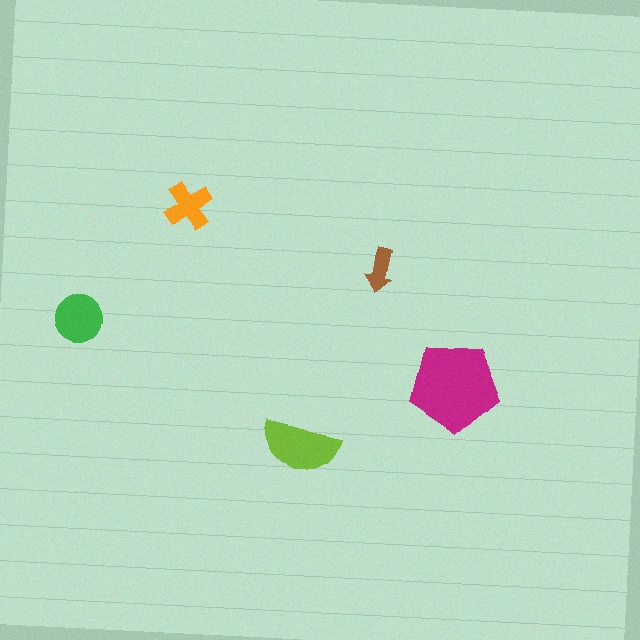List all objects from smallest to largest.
The brown arrow, the orange cross, the green circle, the lime semicircle, the magenta pentagon.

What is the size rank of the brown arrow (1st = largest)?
5th.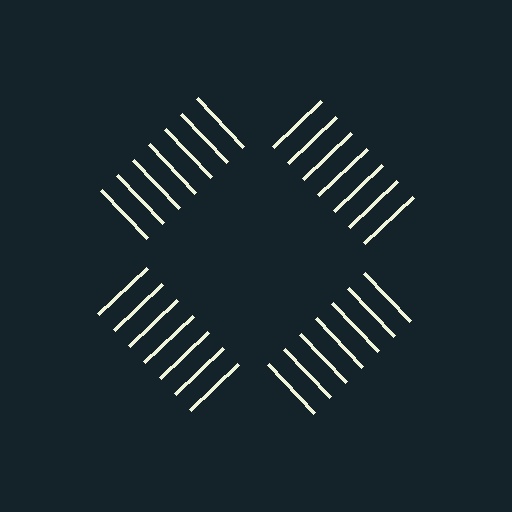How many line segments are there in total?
28 — 7 along each of the 4 edges.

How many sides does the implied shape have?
4 sides — the line-ends trace a square.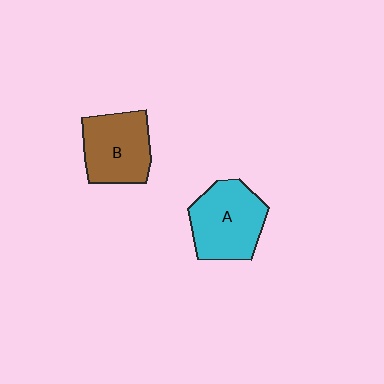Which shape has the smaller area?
Shape B (brown).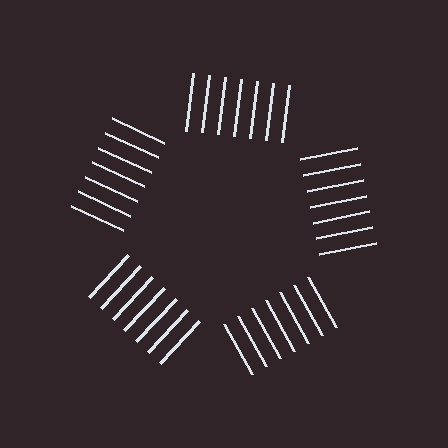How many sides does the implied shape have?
5 sides — the line-ends trace a pentagon.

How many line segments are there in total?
35 — 7 along each of the 5 edges.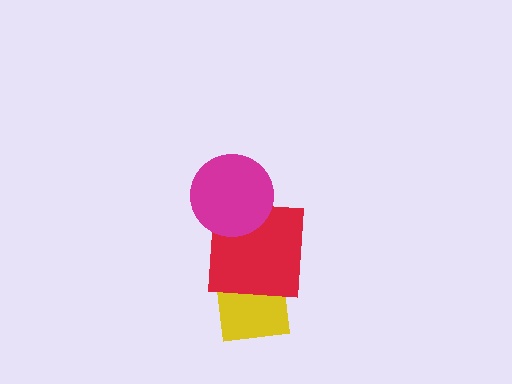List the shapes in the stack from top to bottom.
From top to bottom: the magenta circle, the red square, the yellow square.